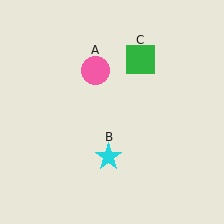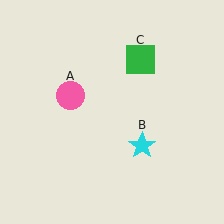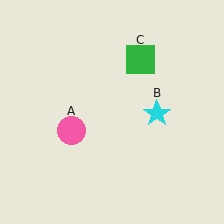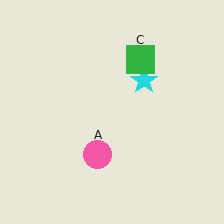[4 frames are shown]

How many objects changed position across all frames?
2 objects changed position: pink circle (object A), cyan star (object B).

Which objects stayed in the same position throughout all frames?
Green square (object C) remained stationary.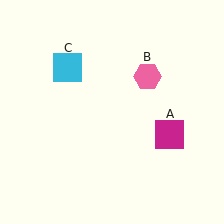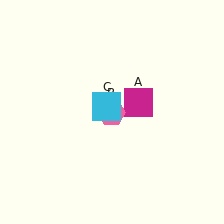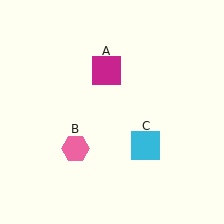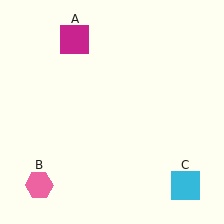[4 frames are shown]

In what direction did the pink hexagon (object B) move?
The pink hexagon (object B) moved down and to the left.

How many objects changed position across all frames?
3 objects changed position: magenta square (object A), pink hexagon (object B), cyan square (object C).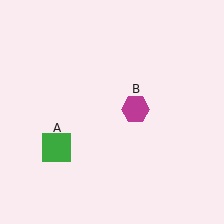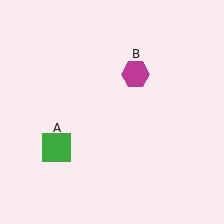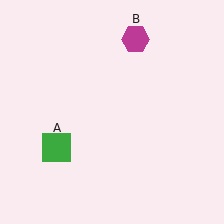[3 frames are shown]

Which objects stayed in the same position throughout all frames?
Green square (object A) remained stationary.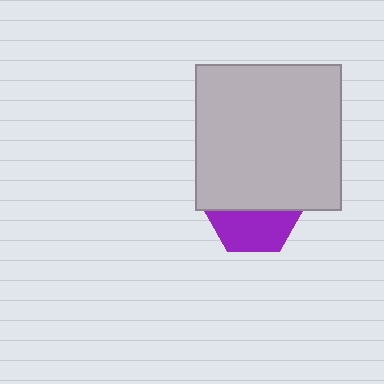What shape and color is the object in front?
The object in front is a light gray square.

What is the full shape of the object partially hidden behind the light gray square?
The partially hidden object is a purple hexagon.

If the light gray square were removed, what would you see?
You would see the complete purple hexagon.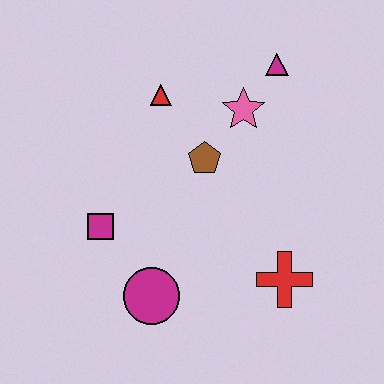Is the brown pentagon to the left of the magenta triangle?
Yes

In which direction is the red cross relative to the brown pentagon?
The red cross is below the brown pentagon.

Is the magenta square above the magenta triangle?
No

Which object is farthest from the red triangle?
The red cross is farthest from the red triangle.